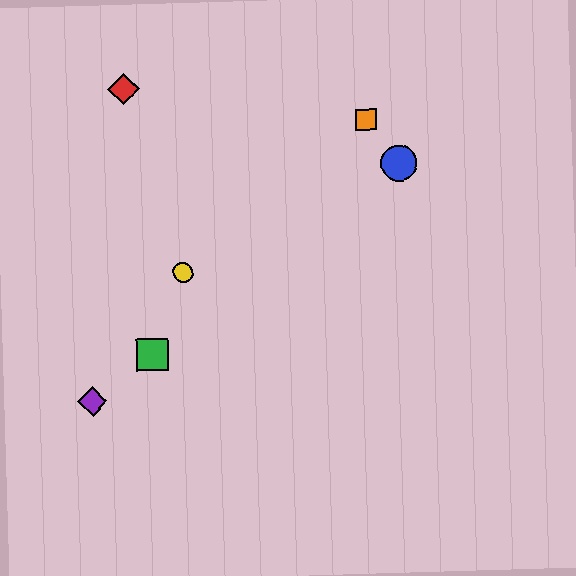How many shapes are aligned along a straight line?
3 shapes (the blue circle, the green square, the purple diamond) are aligned along a straight line.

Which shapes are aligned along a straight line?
The blue circle, the green square, the purple diamond are aligned along a straight line.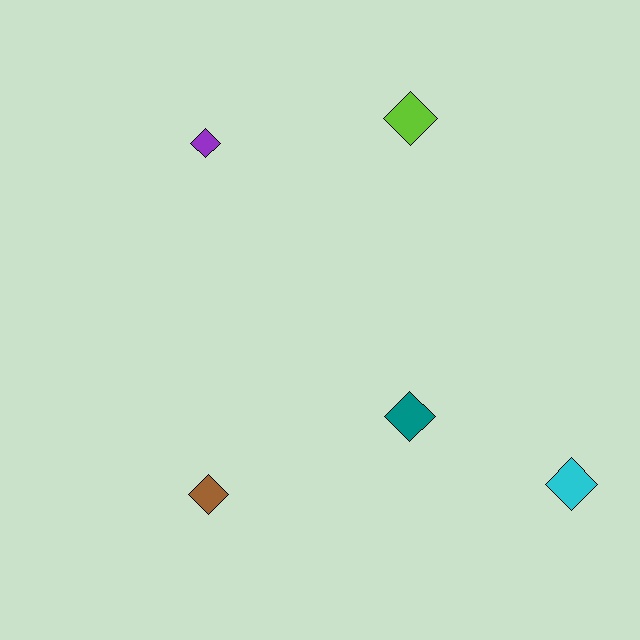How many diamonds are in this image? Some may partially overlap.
There are 5 diamonds.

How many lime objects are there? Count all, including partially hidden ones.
There is 1 lime object.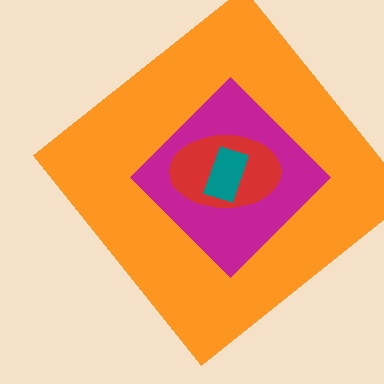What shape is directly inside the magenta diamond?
The red ellipse.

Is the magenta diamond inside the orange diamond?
Yes.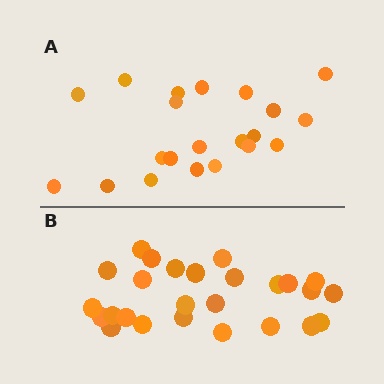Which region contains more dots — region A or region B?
Region B (the bottom region) has more dots.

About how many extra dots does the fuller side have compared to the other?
Region B has about 5 more dots than region A.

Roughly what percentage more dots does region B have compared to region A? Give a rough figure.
About 25% more.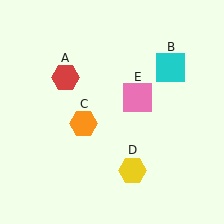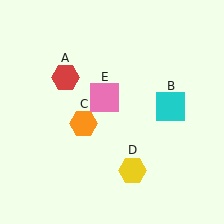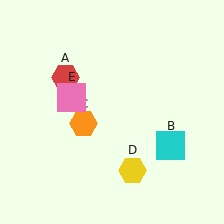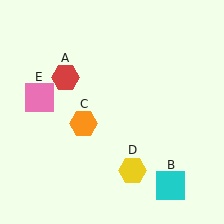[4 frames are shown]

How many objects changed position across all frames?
2 objects changed position: cyan square (object B), pink square (object E).